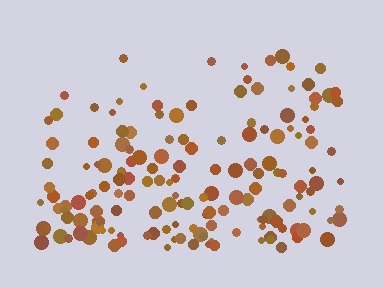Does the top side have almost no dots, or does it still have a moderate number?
Still a moderate number, just noticeably fewer than the bottom.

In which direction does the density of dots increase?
From top to bottom, with the bottom side densest.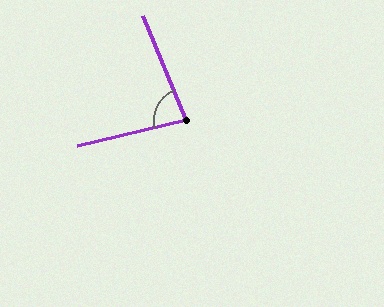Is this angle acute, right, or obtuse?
It is acute.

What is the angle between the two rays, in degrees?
Approximately 80 degrees.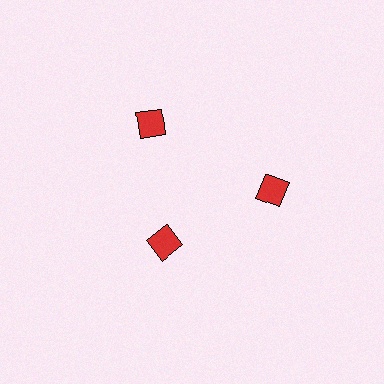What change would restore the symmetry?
The symmetry would be restored by moving it outward, back onto the ring so that all 3 squares sit at equal angles and equal distance from the center.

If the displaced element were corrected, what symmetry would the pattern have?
It would have 3-fold rotational symmetry — the pattern would map onto itself every 120 degrees.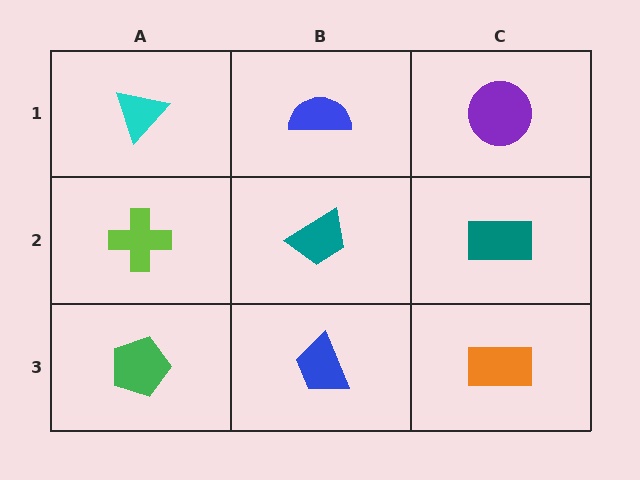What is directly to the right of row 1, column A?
A blue semicircle.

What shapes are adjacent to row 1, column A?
A lime cross (row 2, column A), a blue semicircle (row 1, column B).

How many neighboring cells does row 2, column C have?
3.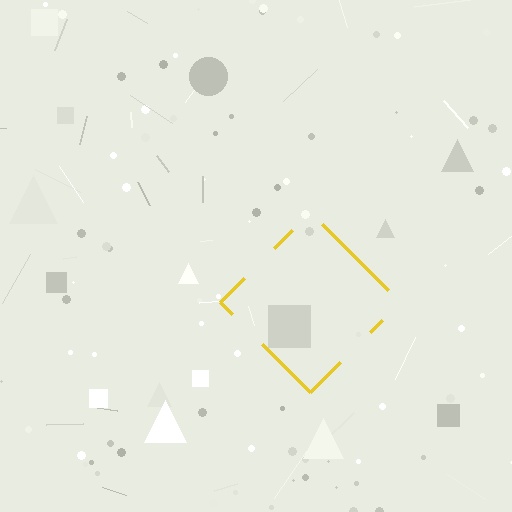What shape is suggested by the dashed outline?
The dashed outline suggests a diamond.